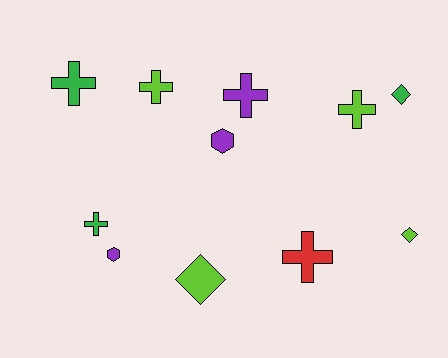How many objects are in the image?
There are 11 objects.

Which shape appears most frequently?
Cross, with 6 objects.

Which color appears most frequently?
Lime, with 4 objects.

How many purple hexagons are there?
There are 2 purple hexagons.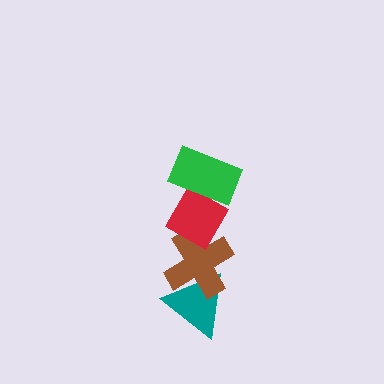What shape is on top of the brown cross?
The red diamond is on top of the brown cross.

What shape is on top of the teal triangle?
The brown cross is on top of the teal triangle.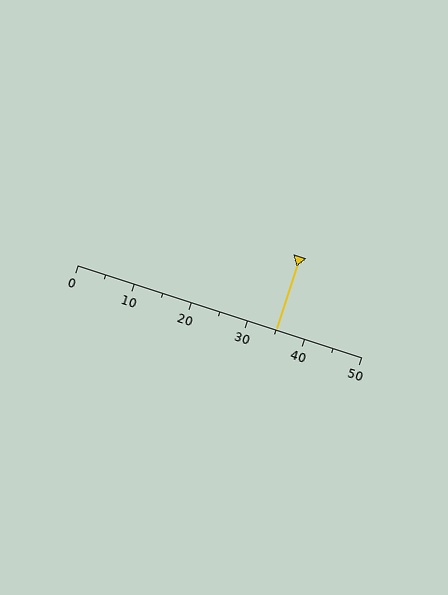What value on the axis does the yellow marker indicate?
The marker indicates approximately 35.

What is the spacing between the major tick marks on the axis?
The major ticks are spaced 10 apart.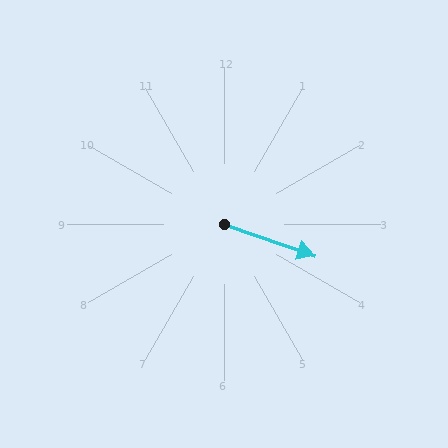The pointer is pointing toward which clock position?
Roughly 4 o'clock.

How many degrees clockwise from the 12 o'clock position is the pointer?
Approximately 109 degrees.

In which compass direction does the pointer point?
East.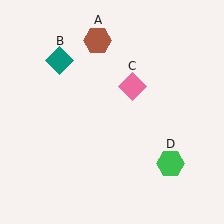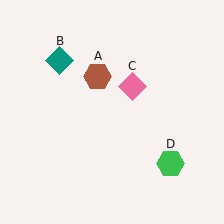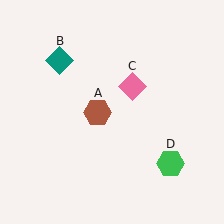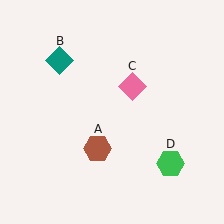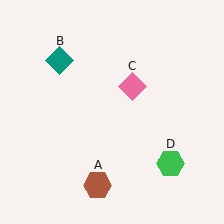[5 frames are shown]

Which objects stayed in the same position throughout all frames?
Teal diamond (object B) and pink diamond (object C) and green hexagon (object D) remained stationary.